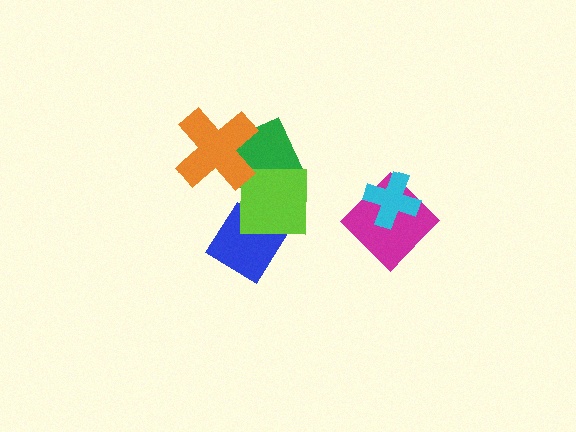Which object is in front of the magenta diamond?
The cyan cross is in front of the magenta diamond.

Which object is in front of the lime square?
The orange cross is in front of the lime square.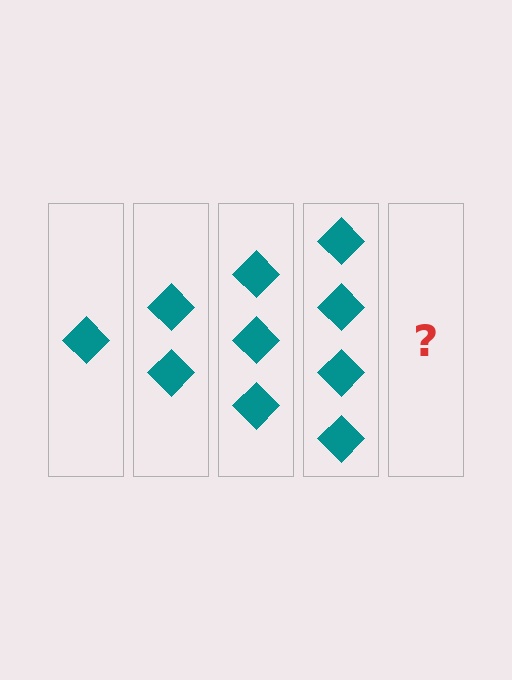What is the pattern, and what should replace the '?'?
The pattern is that each step adds one more diamond. The '?' should be 5 diamonds.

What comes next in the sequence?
The next element should be 5 diamonds.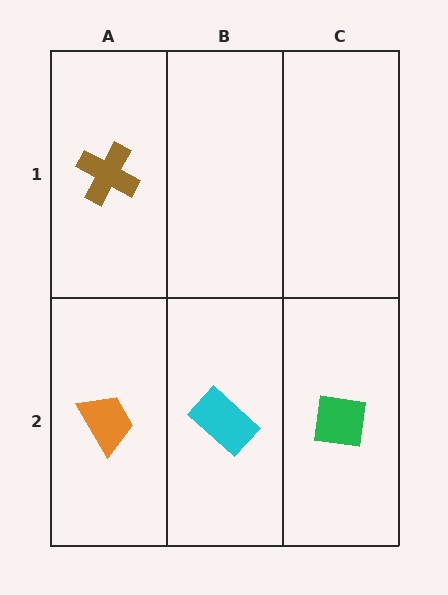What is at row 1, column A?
A brown cross.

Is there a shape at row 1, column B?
No, that cell is empty.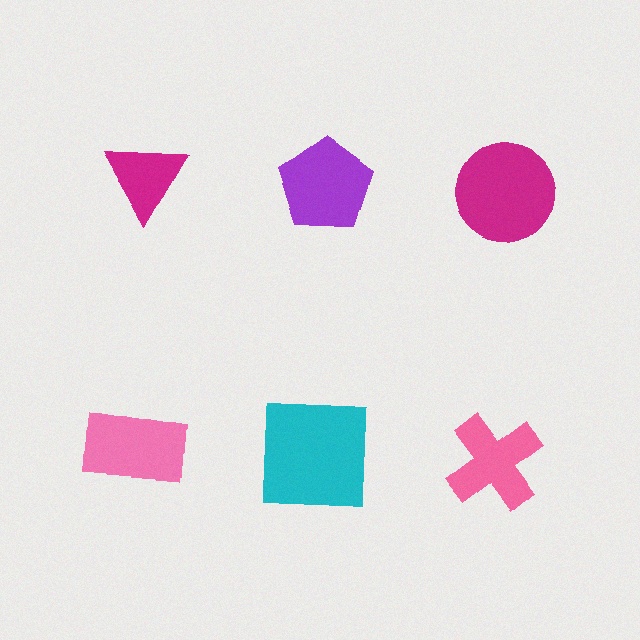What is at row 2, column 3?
A pink cross.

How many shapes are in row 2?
3 shapes.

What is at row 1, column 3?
A magenta circle.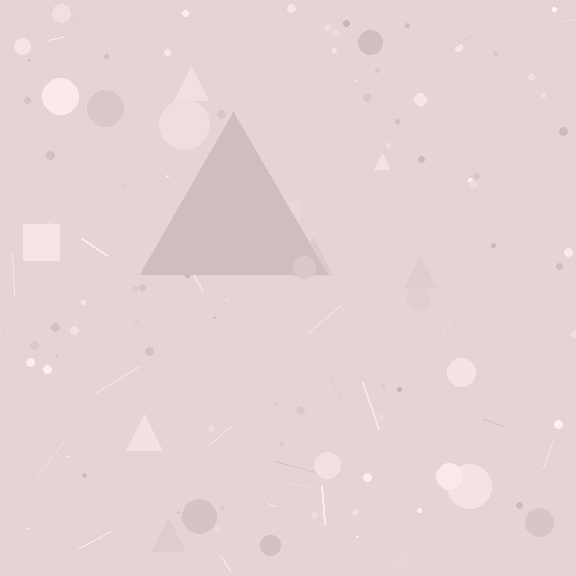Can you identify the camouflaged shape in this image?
The camouflaged shape is a triangle.